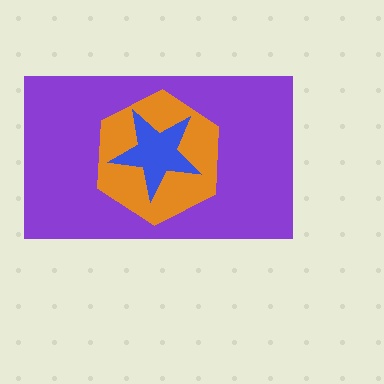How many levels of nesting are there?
3.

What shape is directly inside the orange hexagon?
The blue star.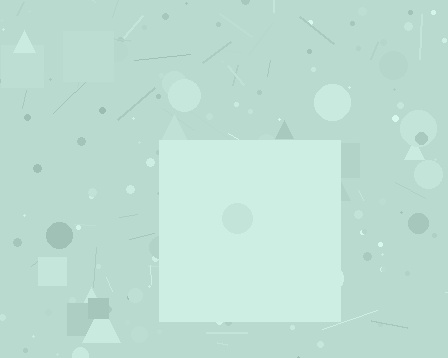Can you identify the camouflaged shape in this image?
The camouflaged shape is a square.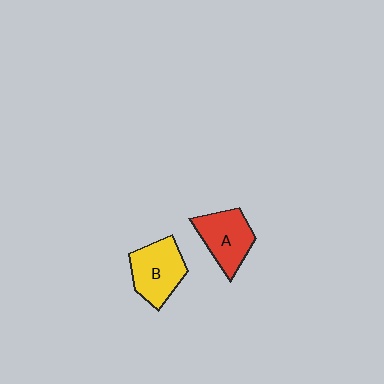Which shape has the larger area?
Shape B (yellow).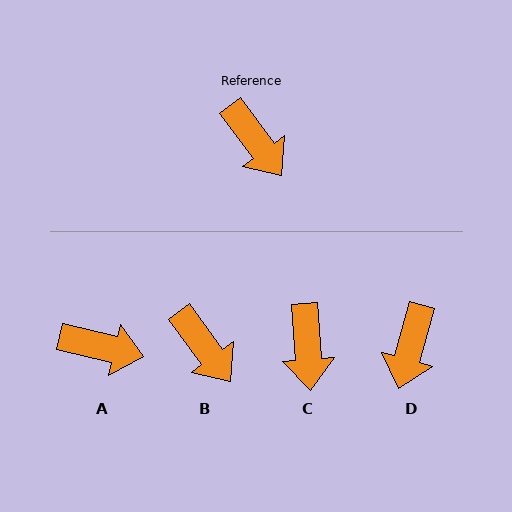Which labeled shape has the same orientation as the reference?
B.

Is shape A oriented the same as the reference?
No, it is off by about 40 degrees.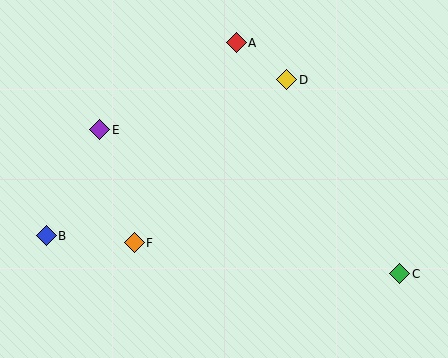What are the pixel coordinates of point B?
Point B is at (46, 236).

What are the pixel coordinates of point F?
Point F is at (134, 243).